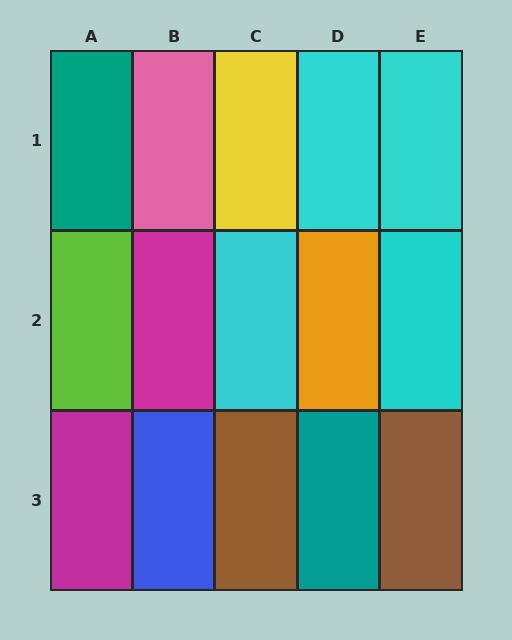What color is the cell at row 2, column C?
Cyan.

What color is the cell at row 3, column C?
Brown.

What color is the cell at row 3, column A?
Magenta.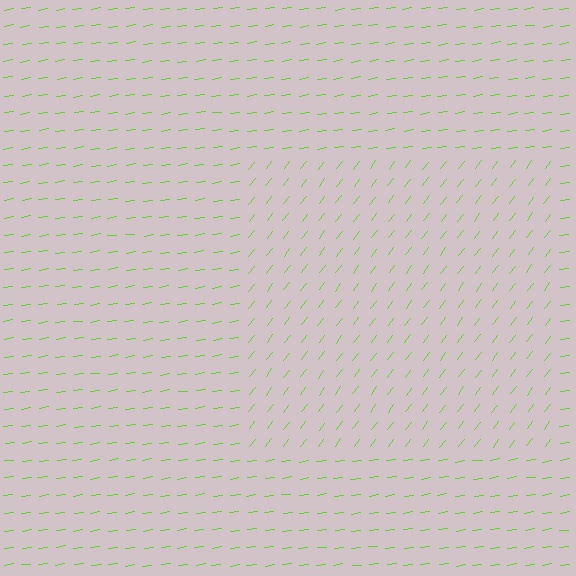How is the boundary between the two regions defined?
The boundary is defined purely by a change in line orientation (approximately 45 degrees difference). All lines are the same color and thickness.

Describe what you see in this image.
The image is filled with small lime line segments. A rectangle region in the image has lines oriented differently from the surrounding lines, creating a visible texture boundary.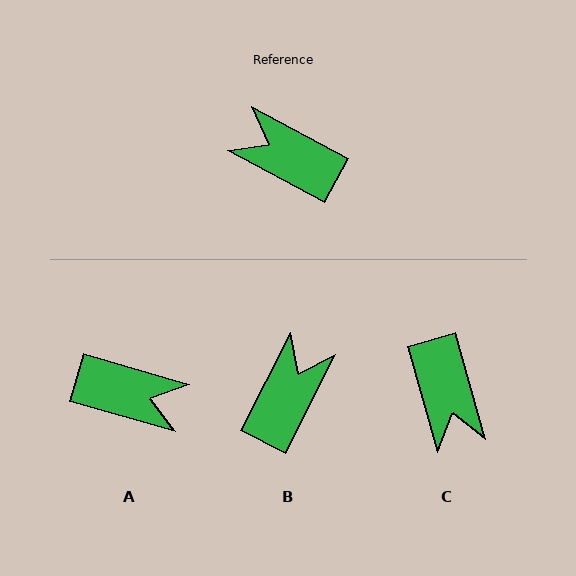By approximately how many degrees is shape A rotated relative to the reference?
Approximately 168 degrees clockwise.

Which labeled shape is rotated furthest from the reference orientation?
A, about 168 degrees away.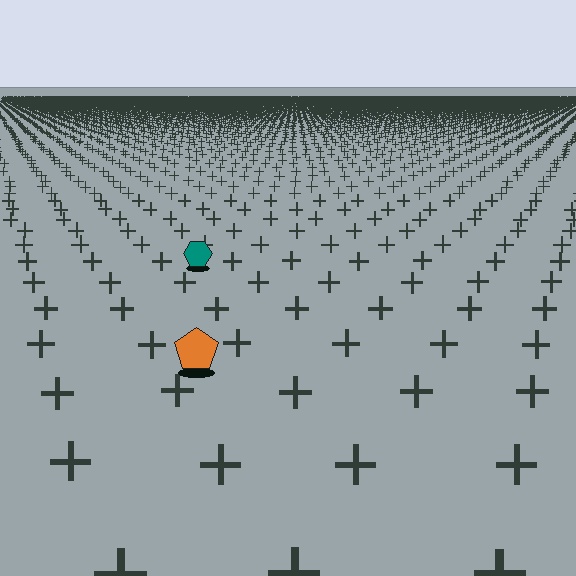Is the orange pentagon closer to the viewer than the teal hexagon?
Yes. The orange pentagon is closer — you can tell from the texture gradient: the ground texture is coarser near it.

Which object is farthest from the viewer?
The teal hexagon is farthest from the viewer. It appears smaller and the ground texture around it is denser.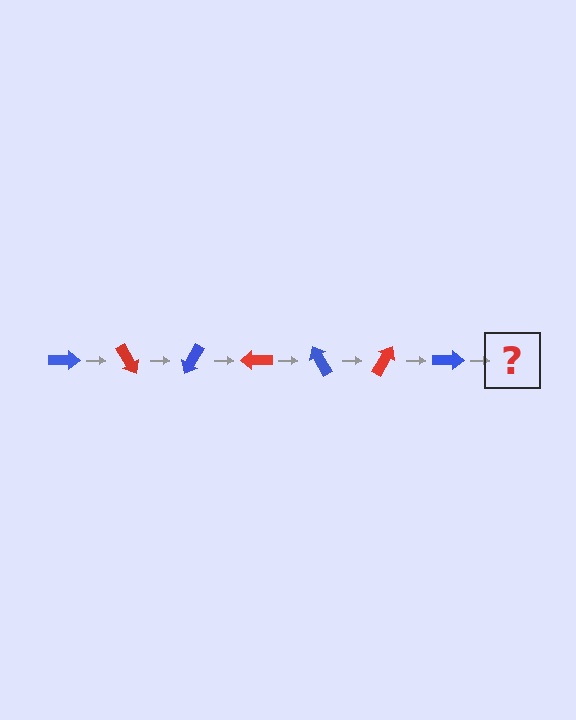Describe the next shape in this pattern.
It should be a red arrow, rotated 420 degrees from the start.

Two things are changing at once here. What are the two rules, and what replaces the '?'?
The two rules are that it rotates 60 degrees each step and the color cycles through blue and red. The '?' should be a red arrow, rotated 420 degrees from the start.